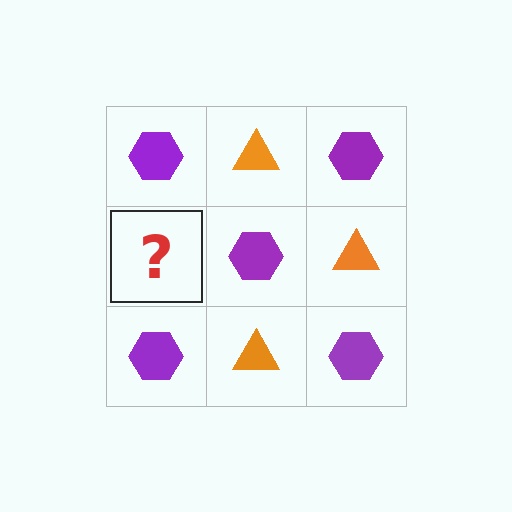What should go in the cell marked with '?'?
The missing cell should contain an orange triangle.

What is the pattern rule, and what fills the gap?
The rule is that it alternates purple hexagon and orange triangle in a checkerboard pattern. The gap should be filled with an orange triangle.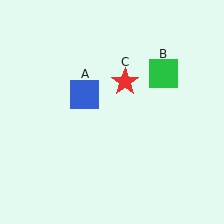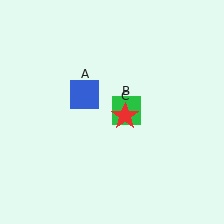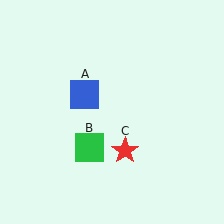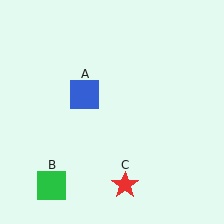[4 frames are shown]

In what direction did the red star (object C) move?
The red star (object C) moved down.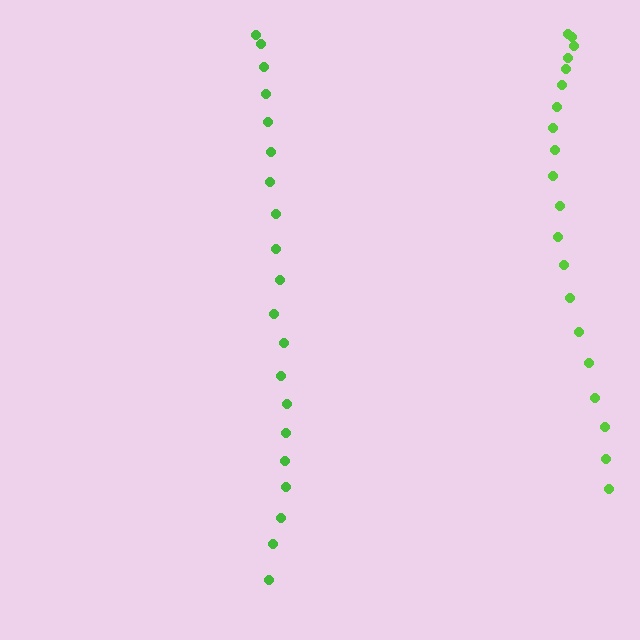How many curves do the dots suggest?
There are 2 distinct paths.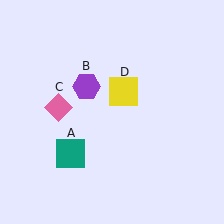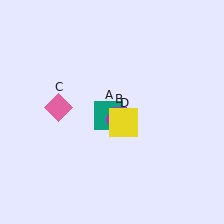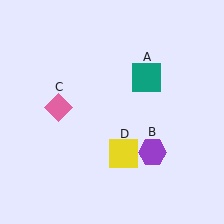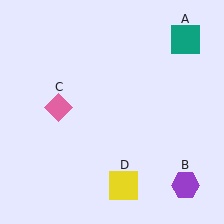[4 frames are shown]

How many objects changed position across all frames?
3 objects changed position: teal square (object A), purple hexagon (object B), yellow square (object D).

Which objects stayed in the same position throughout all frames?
Pink diamond (object C) remained stationary.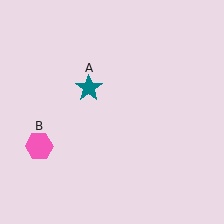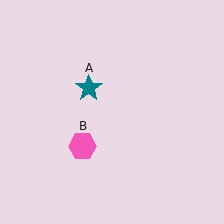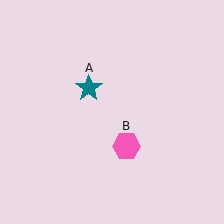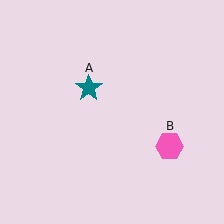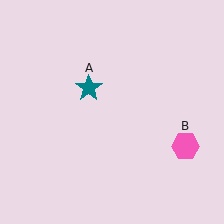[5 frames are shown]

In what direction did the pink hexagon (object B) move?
The pink hexagon (object B) moved right.